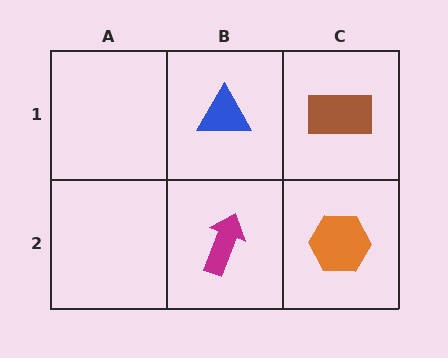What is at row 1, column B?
A blue triangle.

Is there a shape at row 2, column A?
No, that cell is empty.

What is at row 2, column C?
An orange hexagon.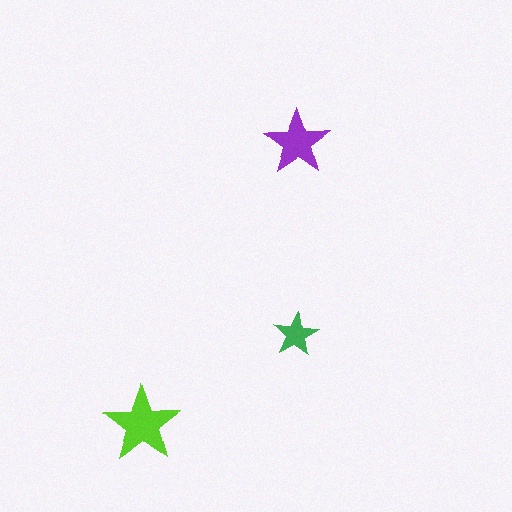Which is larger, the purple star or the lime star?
The lime one.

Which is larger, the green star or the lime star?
The lime one.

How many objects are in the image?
There are 3 objects in the image.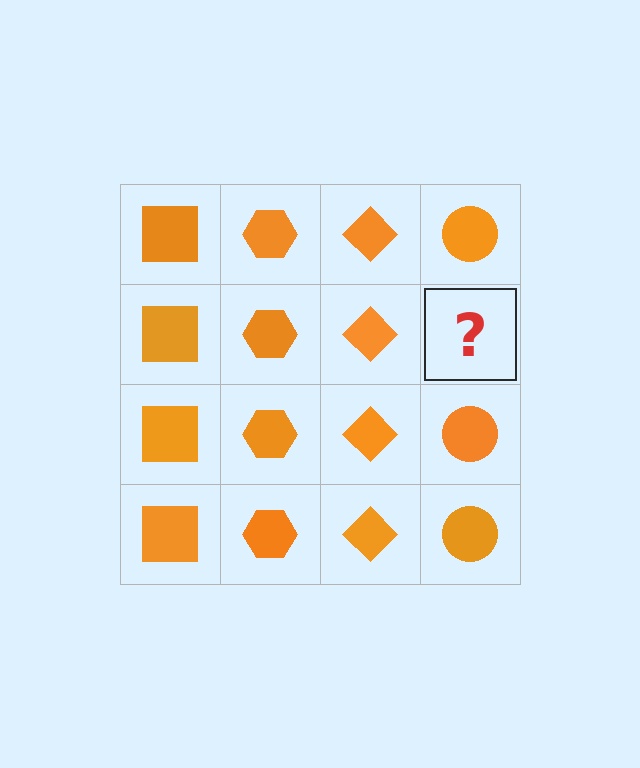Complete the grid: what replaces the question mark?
The question mark should be replaced with an orange circle.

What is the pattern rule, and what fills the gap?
The rule is that each column has a consistent shape. The gap should be filled with an orange circle.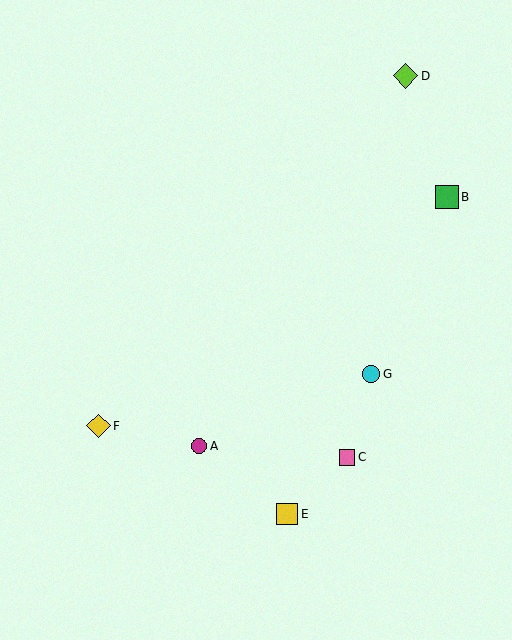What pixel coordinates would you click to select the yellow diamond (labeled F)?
Click at (98, 426) to select the yellow diamond F.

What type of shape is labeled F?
Shape F is a yellow diamond.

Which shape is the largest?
The lime diamond (labeled D) is the largest.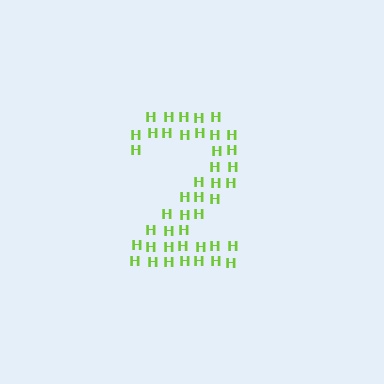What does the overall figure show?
The overall figure shows the digit 2.